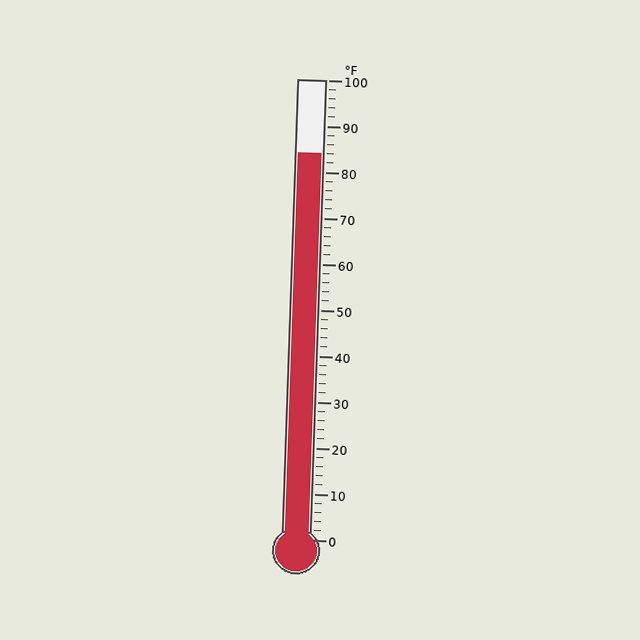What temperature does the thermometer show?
The thermometer shows approximately 84°F.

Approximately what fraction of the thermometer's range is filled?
The thermometer is filled to approximately 85% of its range.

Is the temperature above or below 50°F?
The temperature is above 50°F.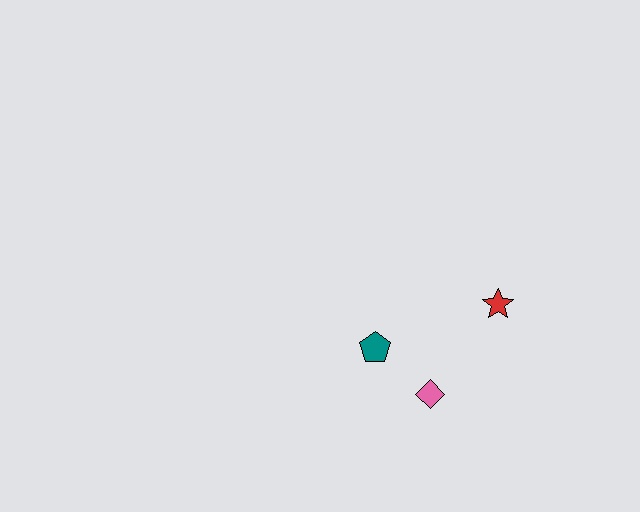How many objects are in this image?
There are 3 objects.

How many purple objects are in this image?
There are no purple objects.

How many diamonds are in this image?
There is 1 diamond.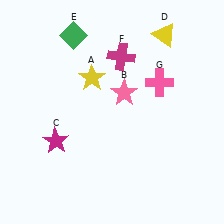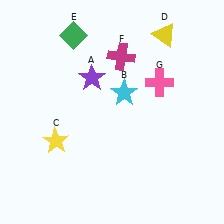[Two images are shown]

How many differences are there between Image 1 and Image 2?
There are 3 differences between the two images.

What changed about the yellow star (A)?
In Image 1, A is yellow. In Image 2, it changed to purple.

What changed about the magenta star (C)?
In Image 1, C is magenta. In Image 2, it changed to yellow.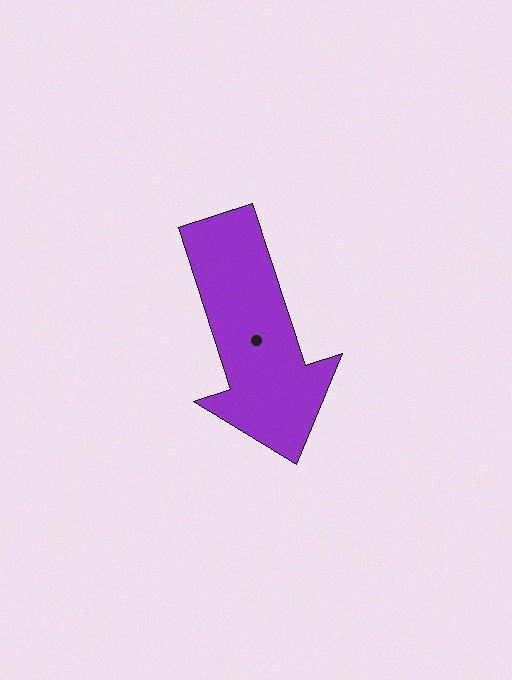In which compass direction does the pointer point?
South.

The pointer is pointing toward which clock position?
Roughly 5 o'clock.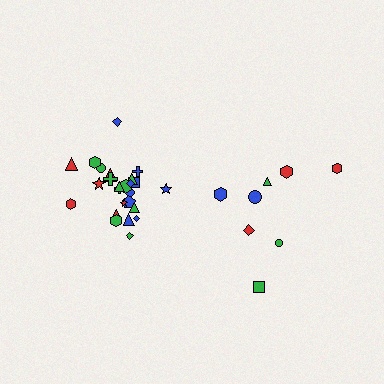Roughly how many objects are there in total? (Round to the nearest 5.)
Roughly 35 objects in total.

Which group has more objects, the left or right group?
The left group.